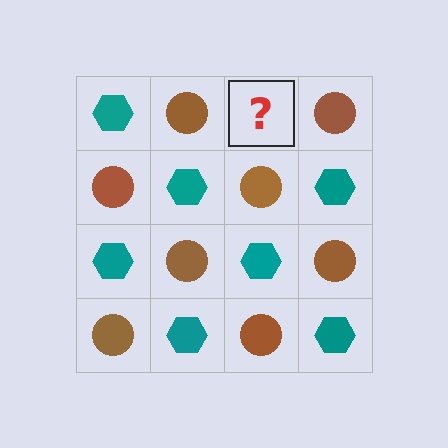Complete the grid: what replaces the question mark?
The question mark should be replaced with a teal hexagon.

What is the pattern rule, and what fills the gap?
The rule is that it alternates teal hexagon and brown circle in a checkerboard pattern. The gap should be filled with a teal hexagon.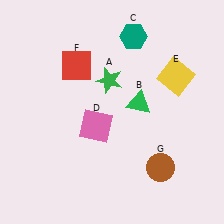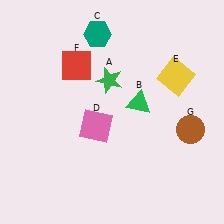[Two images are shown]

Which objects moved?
The objects that moved are: the teal hexagon (C), the brown circle (G).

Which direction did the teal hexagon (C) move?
The teal hexagon (C) moved left.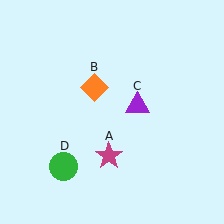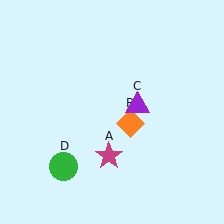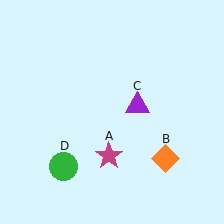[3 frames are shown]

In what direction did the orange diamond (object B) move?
The orange diamond (object B) moved down and to the right.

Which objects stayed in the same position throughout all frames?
Magenta star (object A) and purple triangle (object C) and green circle (object D) remained stationary.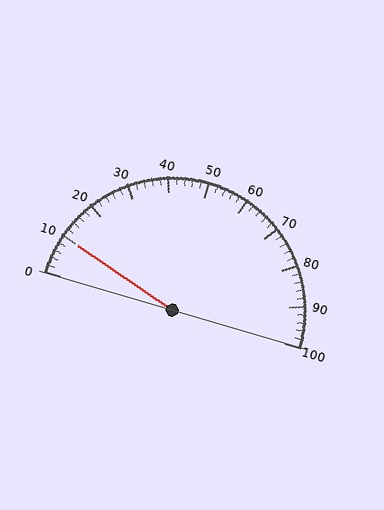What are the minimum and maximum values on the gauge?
The gauge ranges from 0 to 100.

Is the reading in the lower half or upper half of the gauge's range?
The reading is in the lower half of the range (0 to 100).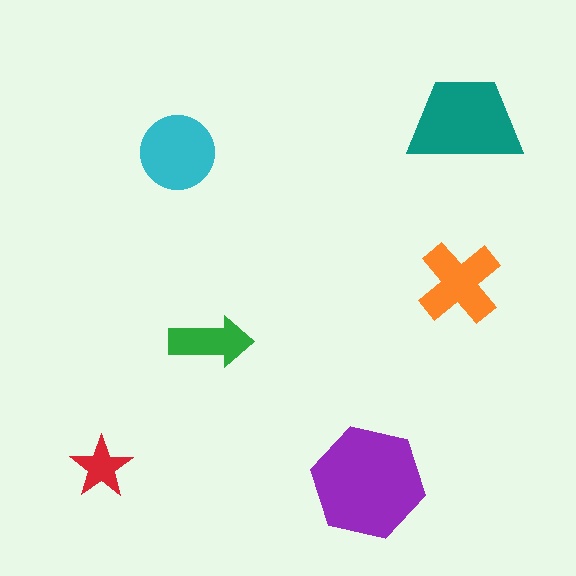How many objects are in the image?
There are 6 objects in the image.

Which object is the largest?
The purple hexagon.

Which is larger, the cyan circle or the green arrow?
The cyan circle.